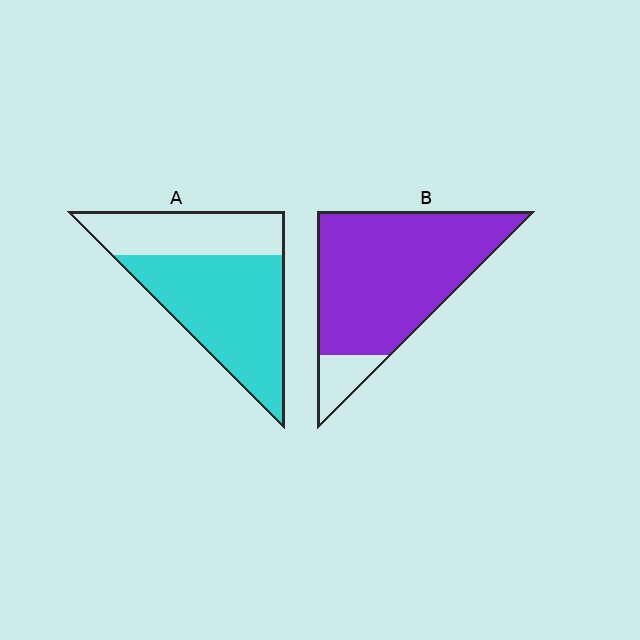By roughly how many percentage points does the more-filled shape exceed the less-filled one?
By roughly 25 percentage points (B over A).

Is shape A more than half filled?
Yes.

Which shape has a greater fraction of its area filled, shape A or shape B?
Shape B.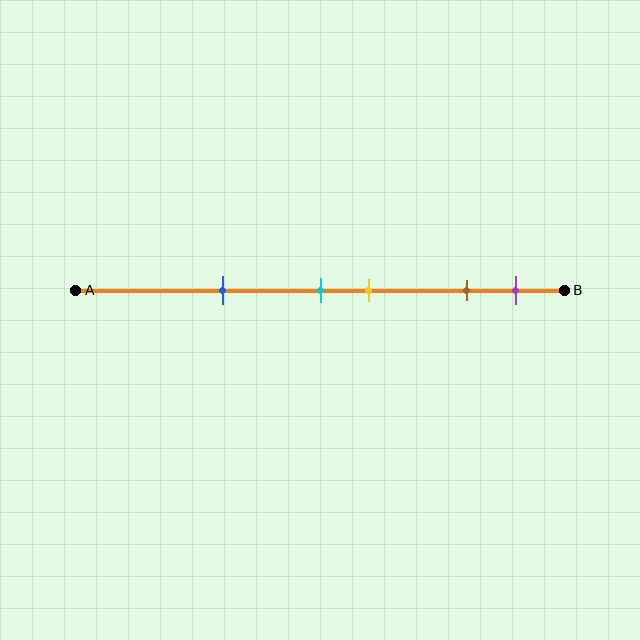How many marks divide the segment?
There are 5 marks dividing the segment.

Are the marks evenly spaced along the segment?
No, the marks are not evenly spaced.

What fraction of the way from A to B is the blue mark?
The blue mark is approximately 30% (0.3) of the way from A to B.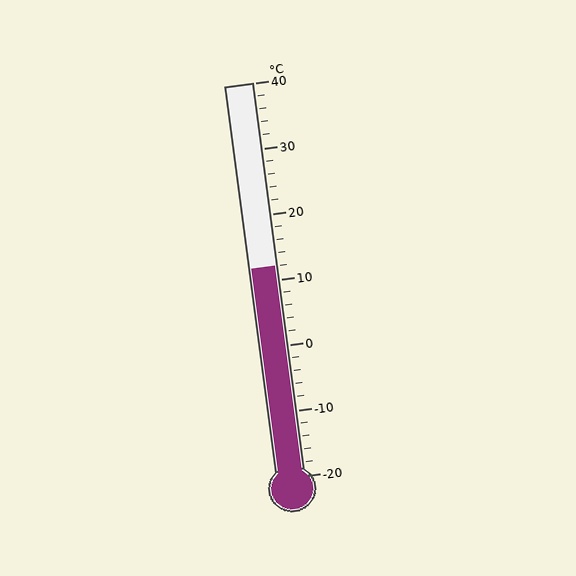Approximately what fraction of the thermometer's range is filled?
The thermometer is filled to approximately 55% of its range.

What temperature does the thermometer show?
The thermometer shows approximately 12°C.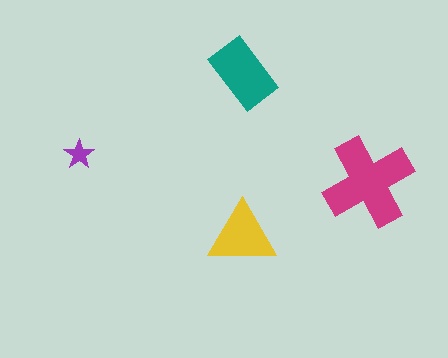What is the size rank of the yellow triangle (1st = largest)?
3rd.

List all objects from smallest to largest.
The purple star, the yellow triangle, the teal rectangle, the magenta cross.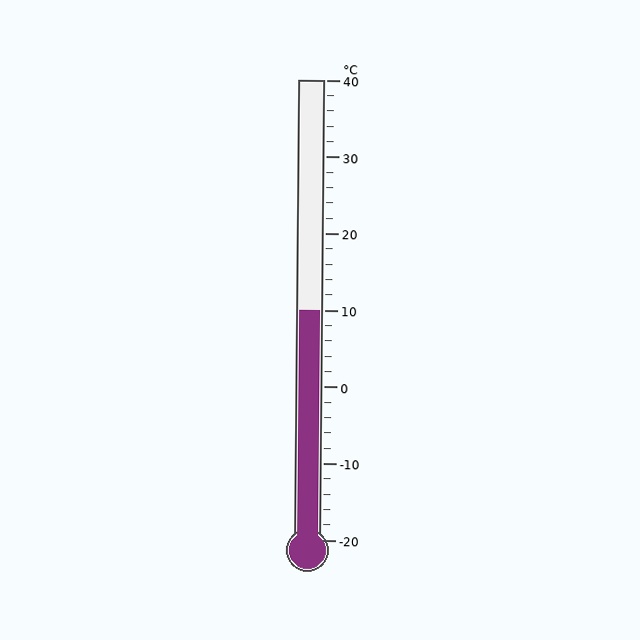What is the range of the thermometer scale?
The thermometer scale ranges from -20°C to 40°C.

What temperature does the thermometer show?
The thermometer shows approximately 10°C.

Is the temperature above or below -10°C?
The temperature is above -10°C.